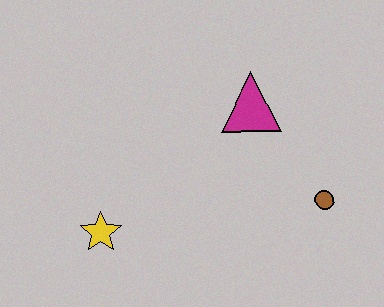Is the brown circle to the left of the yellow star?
No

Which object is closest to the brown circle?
The magenta triangle is closest to the brown circle.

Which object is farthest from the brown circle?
The yellow star is farthest from the brown circle.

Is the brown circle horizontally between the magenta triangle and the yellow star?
No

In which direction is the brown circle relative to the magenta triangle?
The brown circle is below the magenta triangle.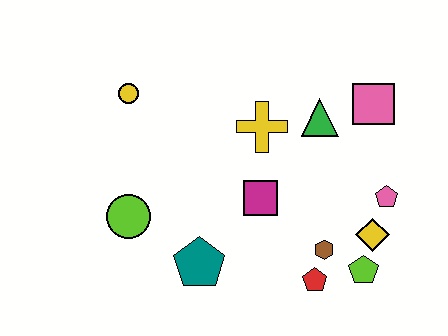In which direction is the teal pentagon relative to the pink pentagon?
The teal pentagon is to the left of the pink pentagon.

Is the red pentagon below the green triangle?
Yes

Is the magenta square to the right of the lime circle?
Yes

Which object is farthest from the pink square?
The lime circle is farthest from the pink square.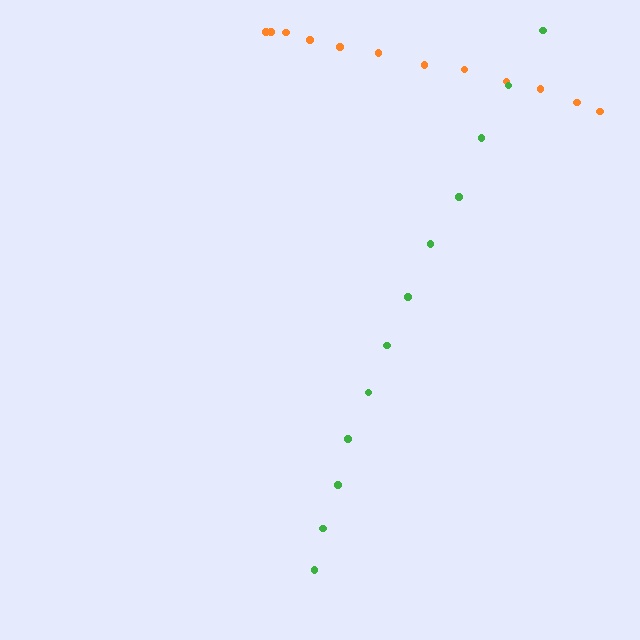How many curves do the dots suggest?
There are 2 distinct paths.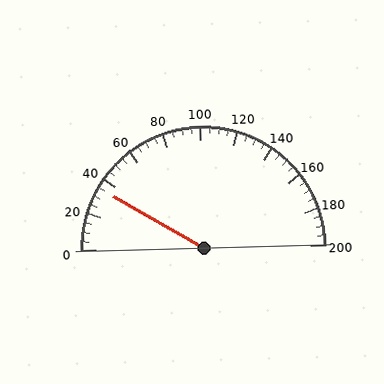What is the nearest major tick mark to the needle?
The nearest major tick mark is 40.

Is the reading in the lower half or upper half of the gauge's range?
The reading is in the lower half of the range (0 to 200).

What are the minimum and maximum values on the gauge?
The gauge ranges from 0 to 200.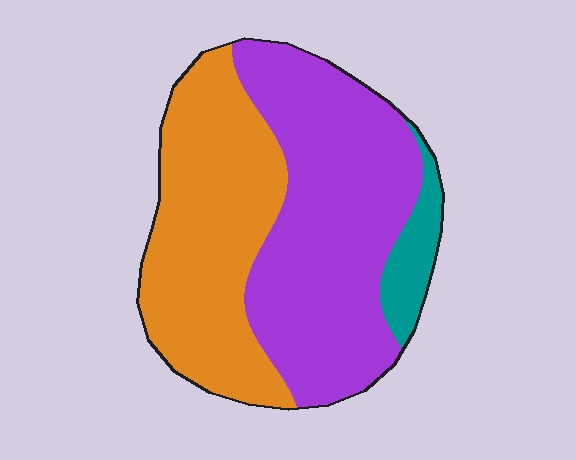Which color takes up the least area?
Teal, at roughly 10%.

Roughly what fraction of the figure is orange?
Orange covers about 40% of the figure.